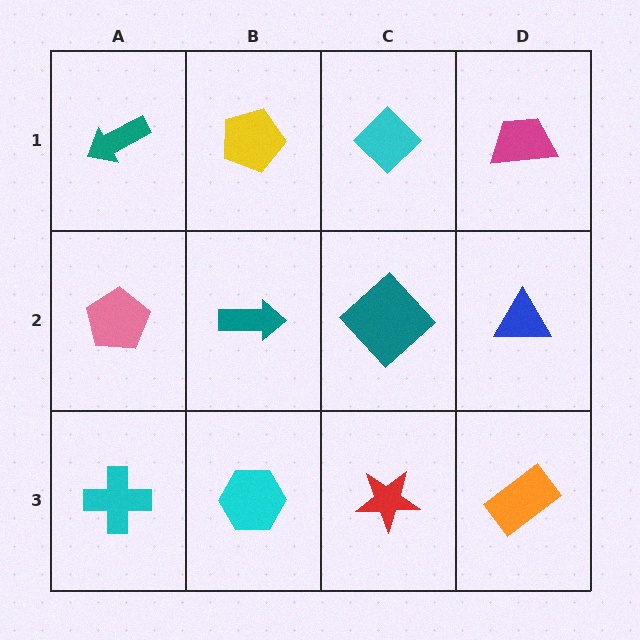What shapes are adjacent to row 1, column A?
A pink pentagon (row 2, column A), a yellow pentagon (row 1, column B).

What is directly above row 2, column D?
A magenta trapezoid.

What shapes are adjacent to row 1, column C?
A teal diamond (row 2, column C), a yellow pentagon (row 1, column B), a magenta trapezoid (row 1, column D).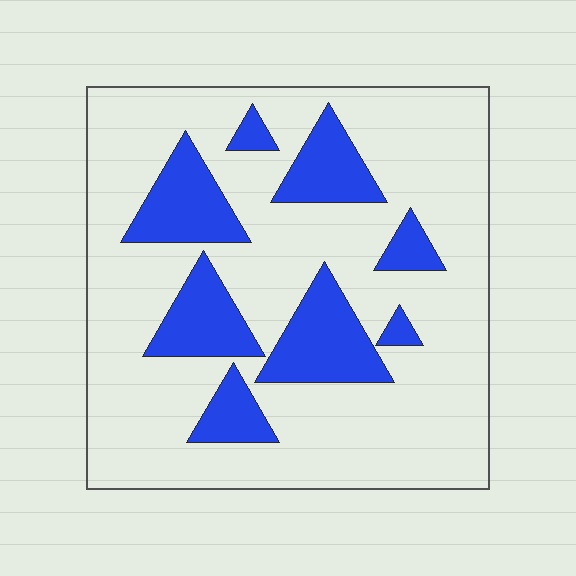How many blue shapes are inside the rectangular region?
8.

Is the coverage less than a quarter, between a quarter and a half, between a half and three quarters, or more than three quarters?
Less than a quarter.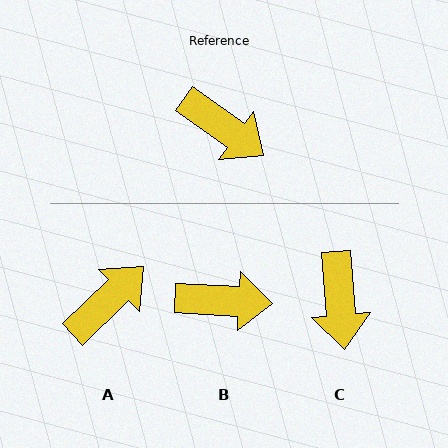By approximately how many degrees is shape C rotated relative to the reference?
Approximately 49 degrees clockwise.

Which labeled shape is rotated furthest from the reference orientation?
A, about 79 degrees away.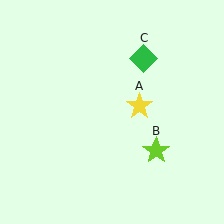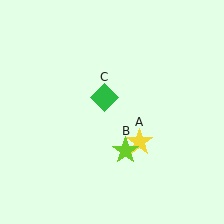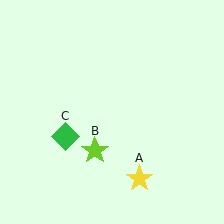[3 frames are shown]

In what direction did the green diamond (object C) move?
The green diamond (object C) moved down and to the left.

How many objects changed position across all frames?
3 objects changed position: yellow star (object A), lime star (object B), green diamond (object C).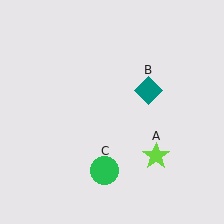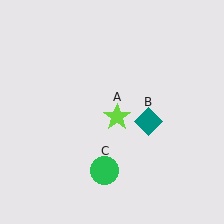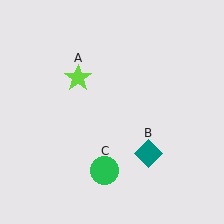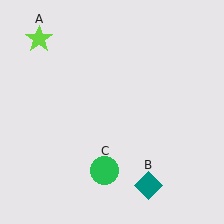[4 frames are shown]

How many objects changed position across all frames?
2 objects changed position: lime star (object A), teal diamond (object B).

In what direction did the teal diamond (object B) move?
The teal diamond (object B) moved down.